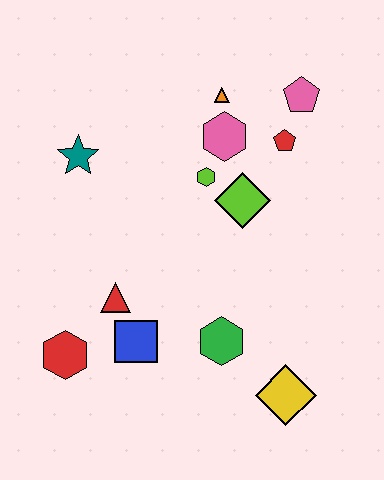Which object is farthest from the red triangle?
The pink pentagon is farthest from the red triangle.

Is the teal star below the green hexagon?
No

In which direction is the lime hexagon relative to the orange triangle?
The lime hexagon is below the orange triangle.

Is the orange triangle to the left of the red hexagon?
No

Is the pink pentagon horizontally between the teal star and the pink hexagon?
No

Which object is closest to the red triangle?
The blue square is closest to the red triangle.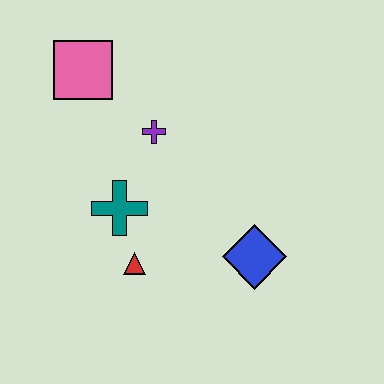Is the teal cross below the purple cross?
Yes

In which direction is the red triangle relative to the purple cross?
The red triangle is below the purple cross.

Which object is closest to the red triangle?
The teal cross is closest to the red triangle.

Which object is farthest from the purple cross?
The blue diamond is farthest from the purple cross.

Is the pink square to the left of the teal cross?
Yes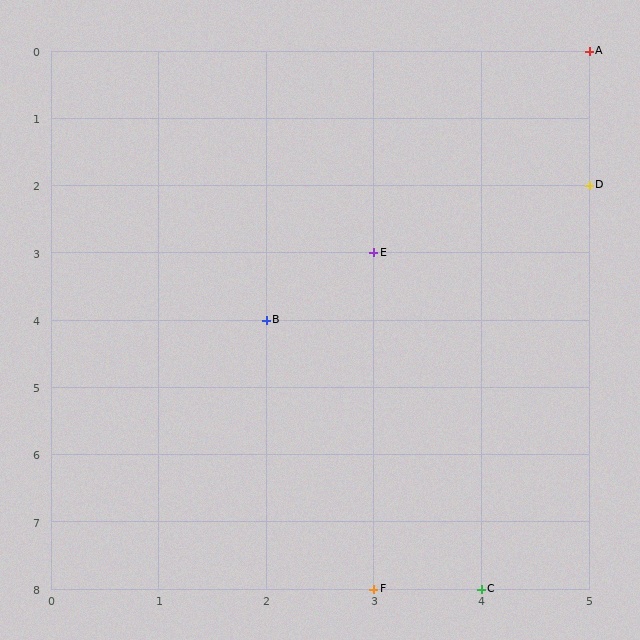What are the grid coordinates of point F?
Point F is at grid coordinates (3, 8).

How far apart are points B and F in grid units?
Points B and F are 1 column and 4 rows apart (about 4.1 grid units diagonally).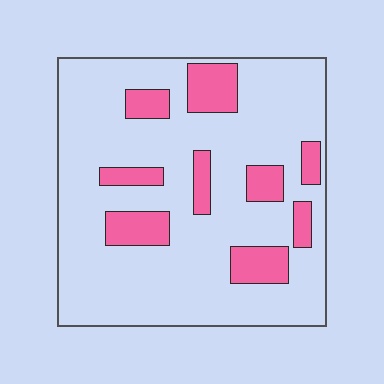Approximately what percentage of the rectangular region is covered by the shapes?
Approximately 20%.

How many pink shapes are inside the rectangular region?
9.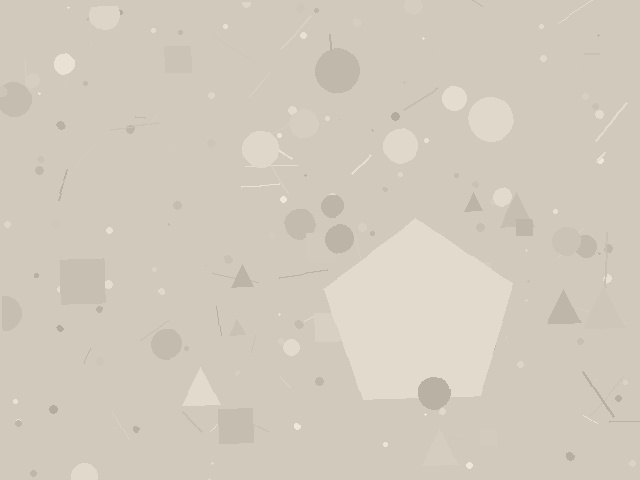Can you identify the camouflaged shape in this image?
The camouflaged shape is a pentagon.